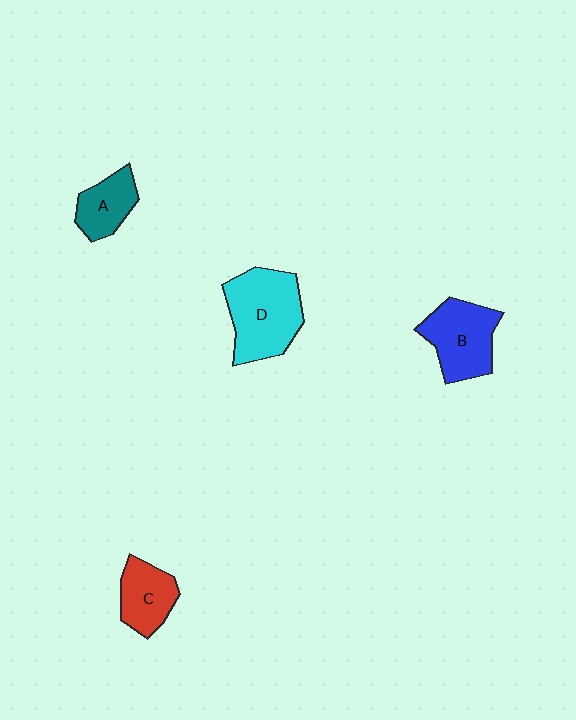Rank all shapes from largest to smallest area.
From largest to smallest: D (cyan), B (blue), C (red), A (teal).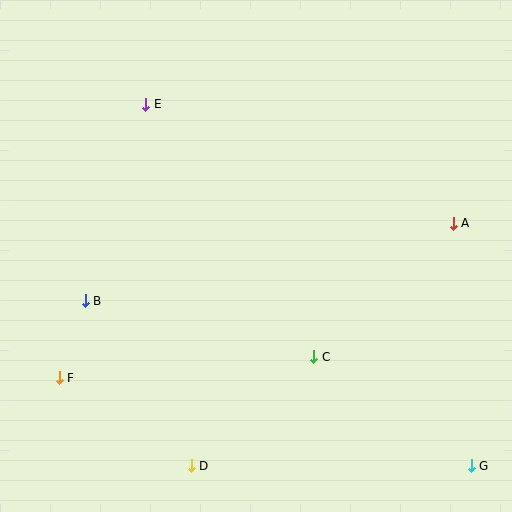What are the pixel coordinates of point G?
Point G is at (471, 466).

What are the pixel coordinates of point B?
Point B is at (85, 301).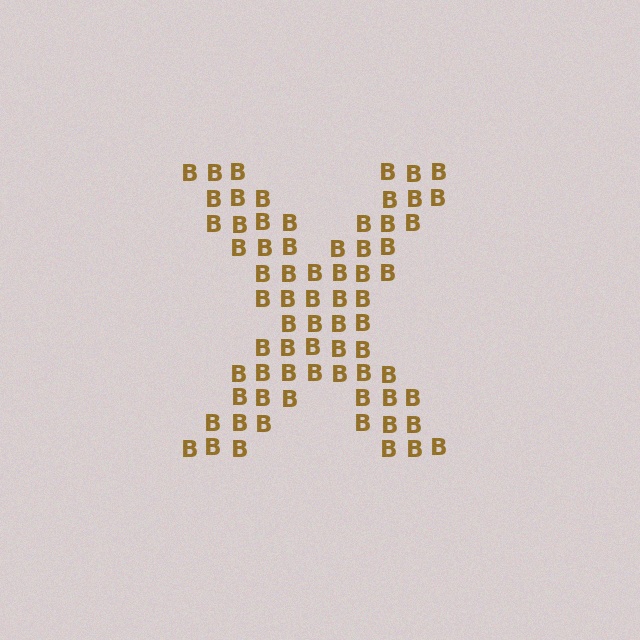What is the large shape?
The large shape is the letter X.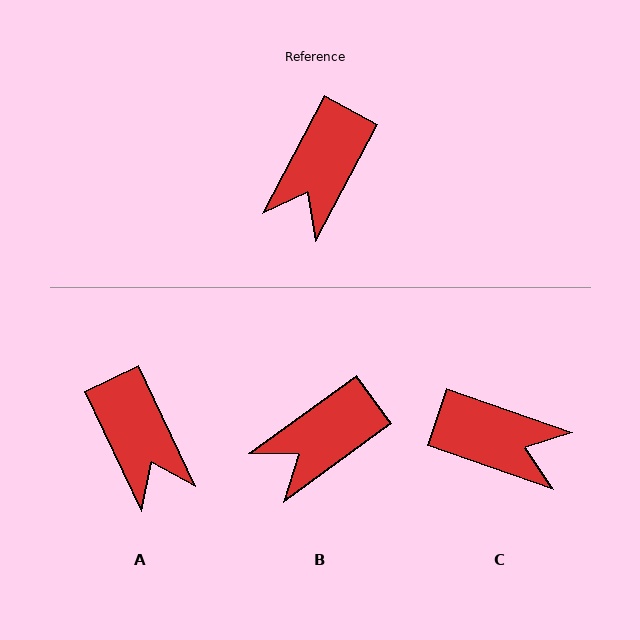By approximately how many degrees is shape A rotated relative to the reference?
Approximately 53 degrees counter-clockwise.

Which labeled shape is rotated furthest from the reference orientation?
C, about 99 degrees away.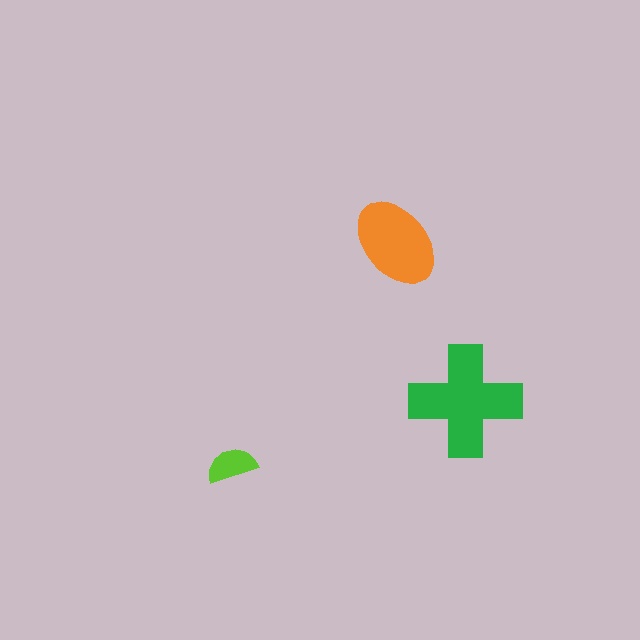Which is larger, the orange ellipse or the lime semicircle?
The orange ellipse.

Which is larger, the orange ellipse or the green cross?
The green cross.